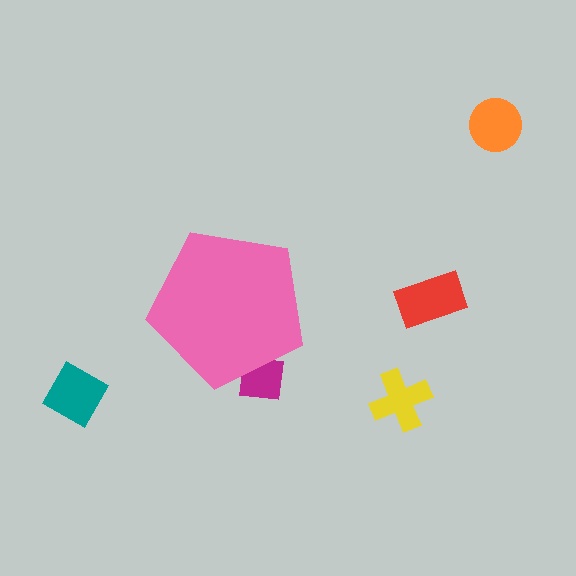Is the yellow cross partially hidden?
No, the yellow cross is fully visible.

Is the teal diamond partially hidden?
No, the teal diamond is fully visible.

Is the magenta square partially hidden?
Yes, the magenta square is partially hidden behind the pink pentagon.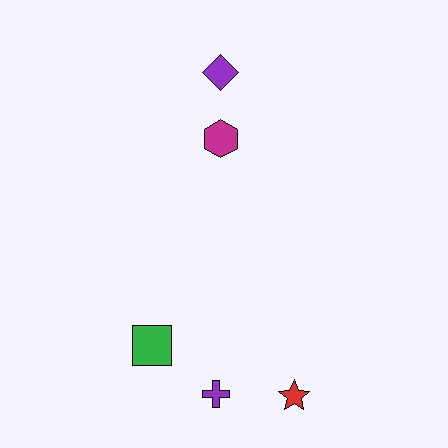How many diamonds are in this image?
There is 1 diamond.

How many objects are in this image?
There are 5 objects.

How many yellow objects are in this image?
There are no yellow objects.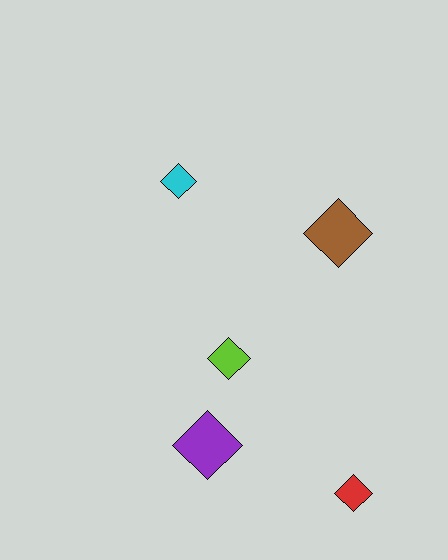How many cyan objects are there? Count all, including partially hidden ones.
There is 1 cyan object.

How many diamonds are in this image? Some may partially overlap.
There are 5 diamonds.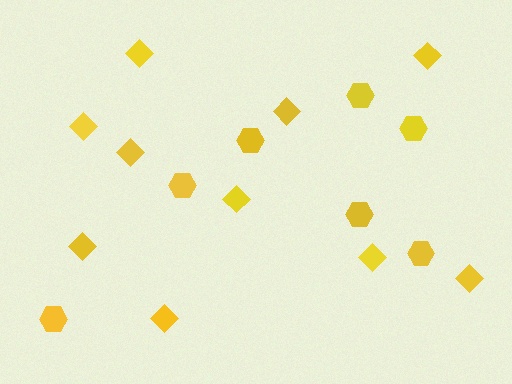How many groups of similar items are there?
There are 2 groups: one group of diamonds (10) and one group of hexagons (7).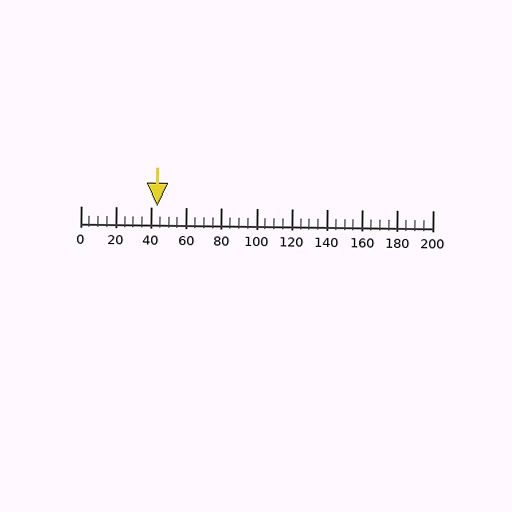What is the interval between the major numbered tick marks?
The major tick marks are spaced 20 units apart.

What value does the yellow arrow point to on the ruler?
The yellow arrow points to approximately 43.